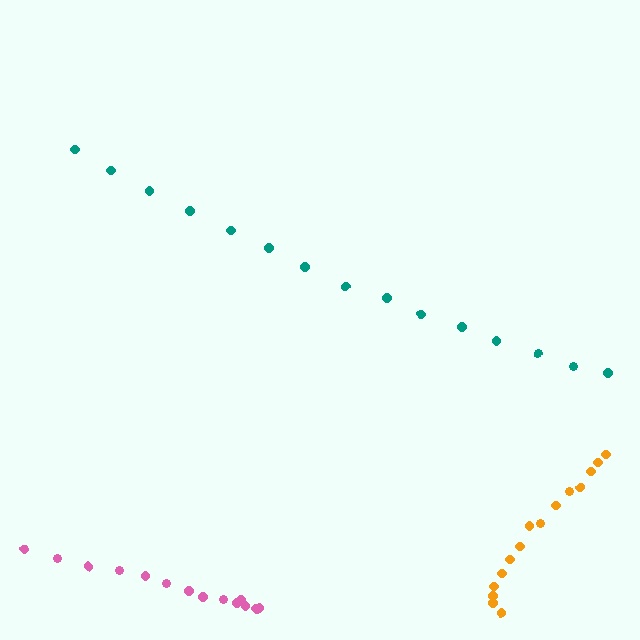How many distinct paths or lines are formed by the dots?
There are 3 distinct paths.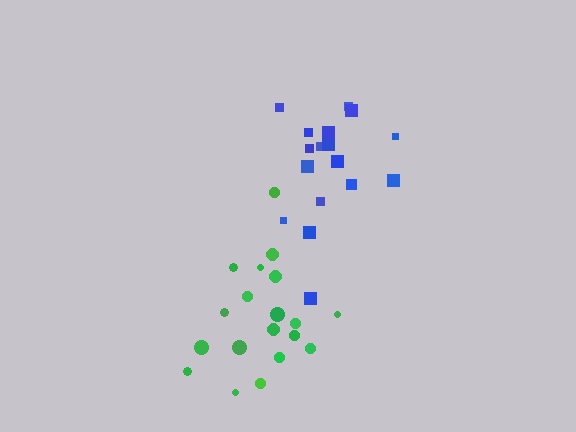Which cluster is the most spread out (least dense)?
Blue.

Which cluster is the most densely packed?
Green.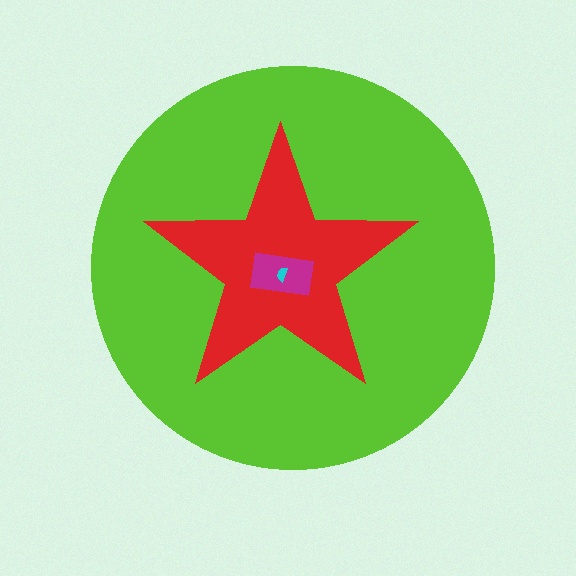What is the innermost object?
The cyan semicircle.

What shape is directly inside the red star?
The magenta rectangle.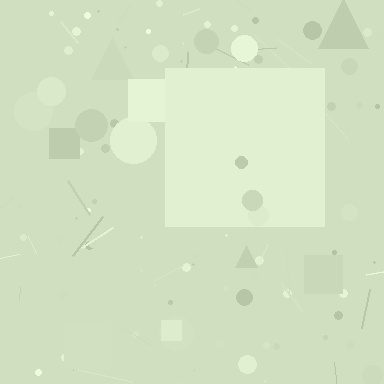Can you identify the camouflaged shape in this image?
The camouflaged shape is a square.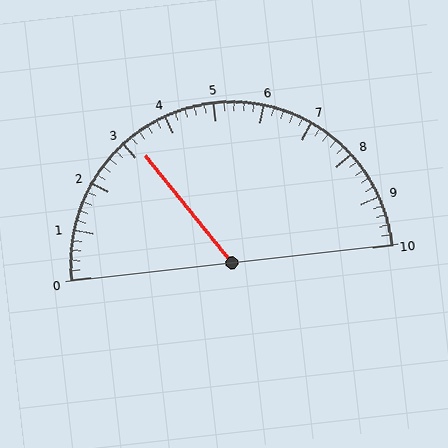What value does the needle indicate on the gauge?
The needle indicates approximately 3.2.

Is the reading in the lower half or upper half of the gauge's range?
The reading is in the lower half of the range (0 to 10).